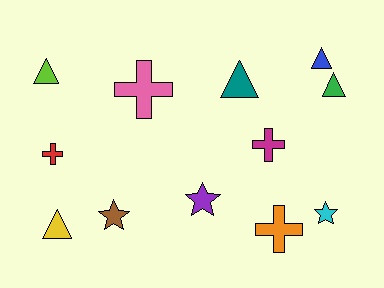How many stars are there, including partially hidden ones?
There are 3 stars.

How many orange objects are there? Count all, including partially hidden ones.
There is 1 orange object.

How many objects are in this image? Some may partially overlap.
There are 12 objects.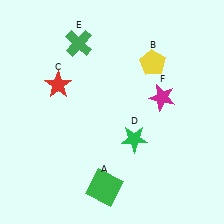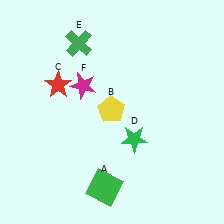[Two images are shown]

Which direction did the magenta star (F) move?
The magenta star (F) moved left.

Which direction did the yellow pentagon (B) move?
The yellow pentagon (B) moved down.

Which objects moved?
The objects that moved are: the yellow pentagon (B), the magenta star (F).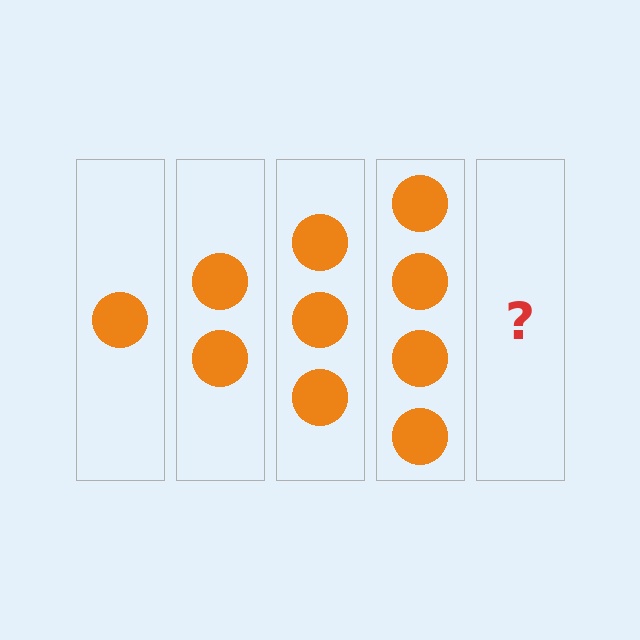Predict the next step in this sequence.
The next step is 5 circles.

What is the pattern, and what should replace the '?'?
The pattern is that each step adds one more circle. The '?' should be 5 circles.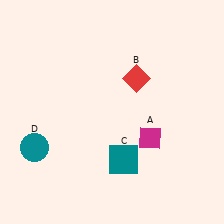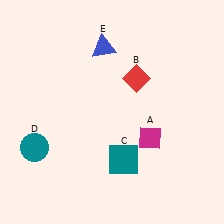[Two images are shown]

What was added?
A blue triangle (E) was added in Image 2.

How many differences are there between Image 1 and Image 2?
There is 1 difference between the two images.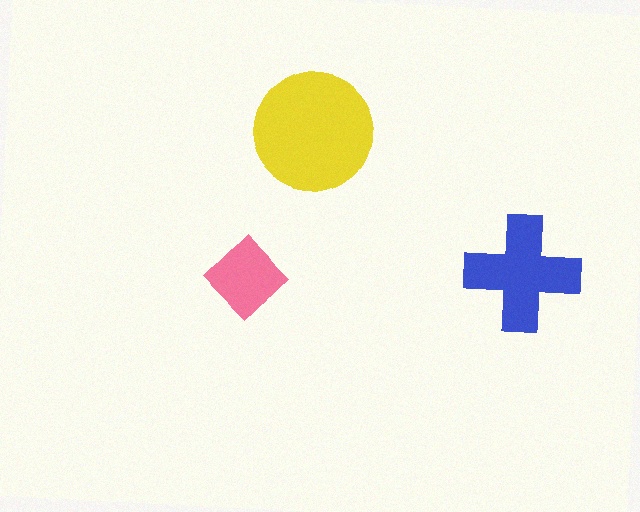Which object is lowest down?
The pink diamond is bottommost.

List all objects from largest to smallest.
The yellow circle, the blue cross, the pink diamond.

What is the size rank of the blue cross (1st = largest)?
2nd.